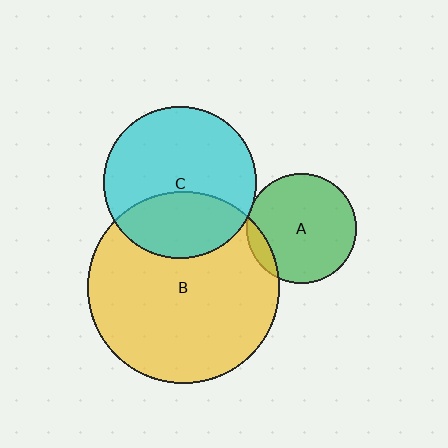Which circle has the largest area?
Circle B (yellow).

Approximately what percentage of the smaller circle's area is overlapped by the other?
Approximately 5%.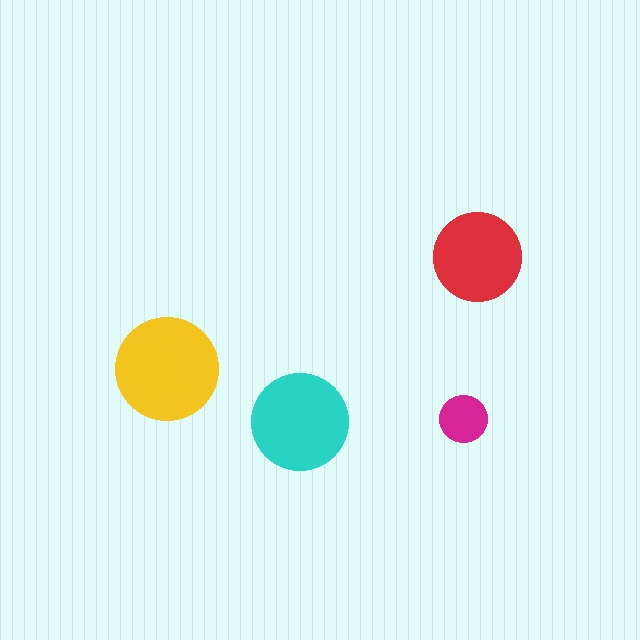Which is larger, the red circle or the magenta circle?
The red one.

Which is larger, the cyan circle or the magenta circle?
The cyan one.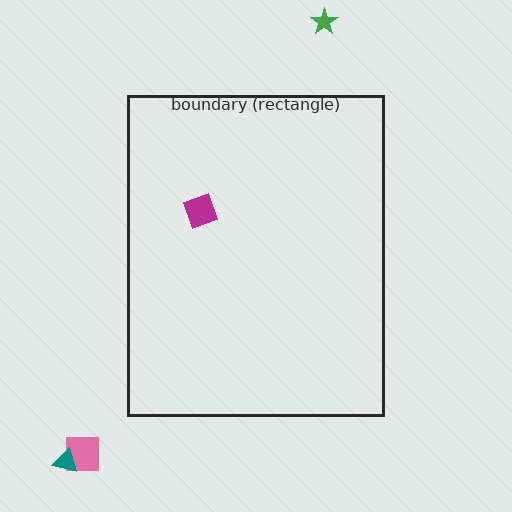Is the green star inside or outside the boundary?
Outside.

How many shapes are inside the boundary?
1 inside, 3 outside.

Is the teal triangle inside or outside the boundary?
Outside.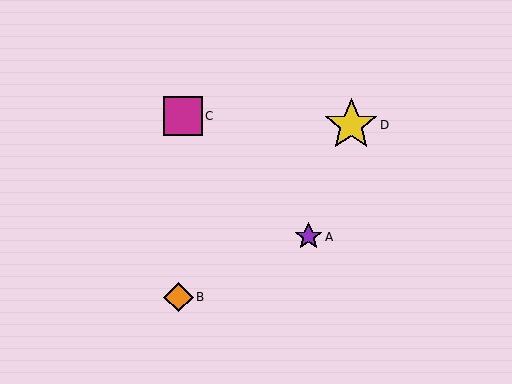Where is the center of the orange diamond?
The center of the orange diamond is at (178, 297).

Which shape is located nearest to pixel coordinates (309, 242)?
The purple star (labeled A) at (309, 237) is nearest to that location.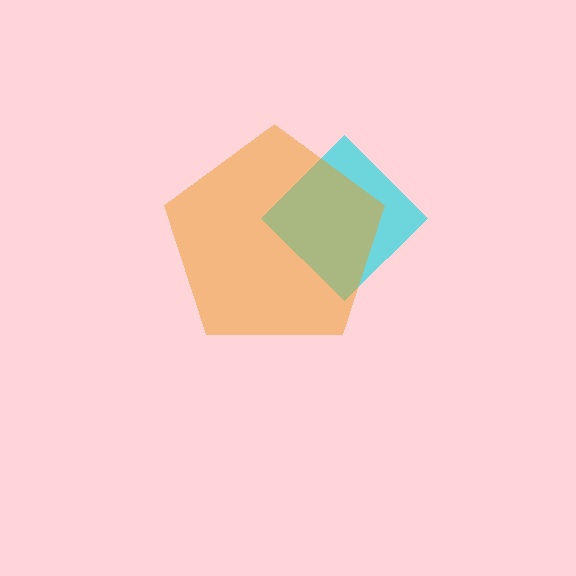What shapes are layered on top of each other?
The layered shapes are: a cyan diamond, an orange pentagon.